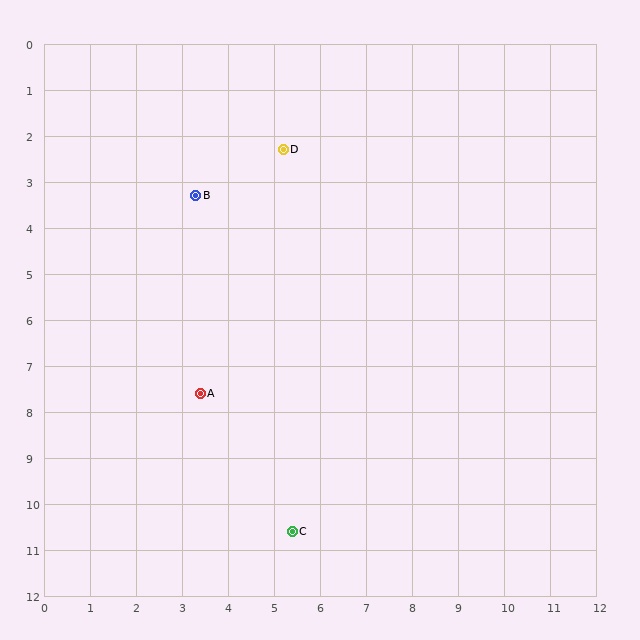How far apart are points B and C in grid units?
Points B and C are about 7.6 grid units apart.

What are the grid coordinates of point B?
Point B is at approximately (3.3, 3.3).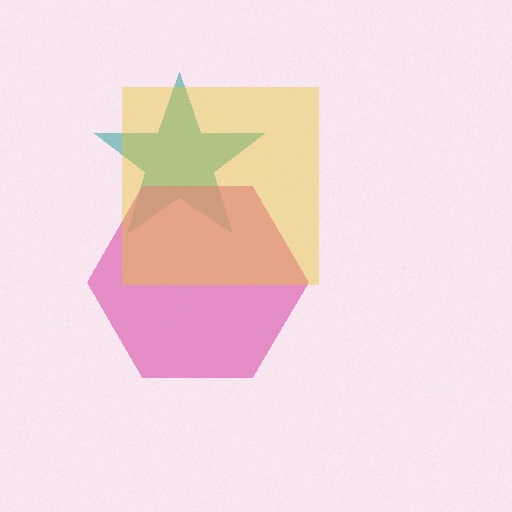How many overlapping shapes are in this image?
There are 3 overlapping shapes in the image.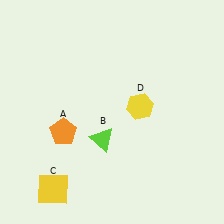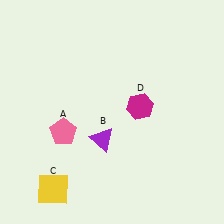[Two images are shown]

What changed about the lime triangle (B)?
In Image 1, B is lime. In Image 2, it changed to purple.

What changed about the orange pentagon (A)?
In Image 1, A is orange. In Image 2, it changed to pink.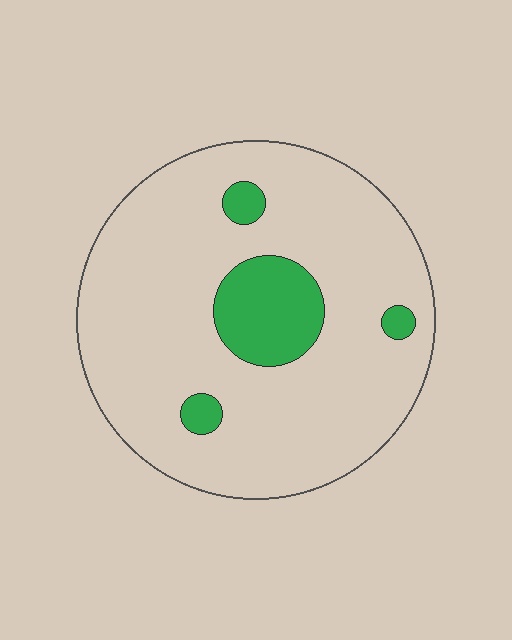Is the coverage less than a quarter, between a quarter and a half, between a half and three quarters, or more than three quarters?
Less than a quarter.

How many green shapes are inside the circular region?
4.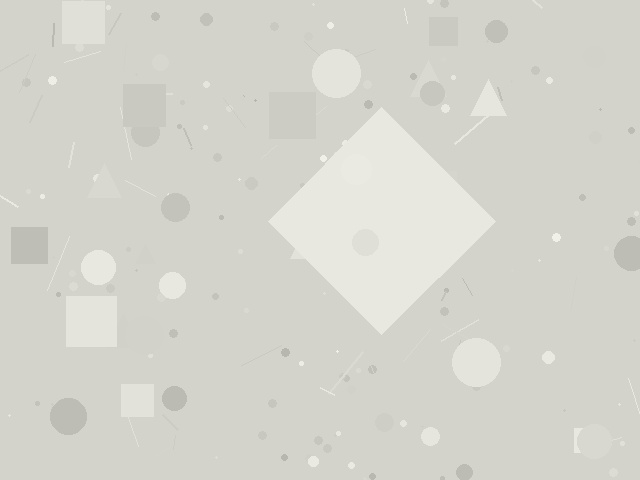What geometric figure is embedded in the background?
A diamond is embedded in the background.